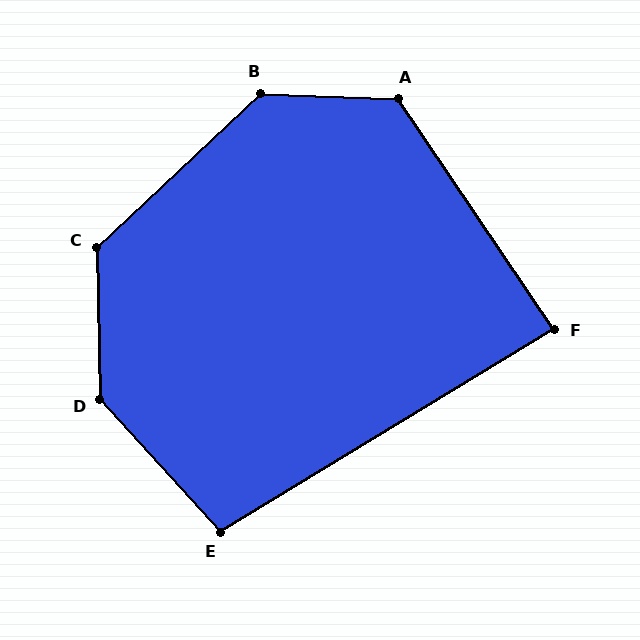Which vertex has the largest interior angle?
D, at approximately 139 degrees.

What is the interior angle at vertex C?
Approximately 133 degrees (obtuse).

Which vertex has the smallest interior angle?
F, at approximately 87 degrees.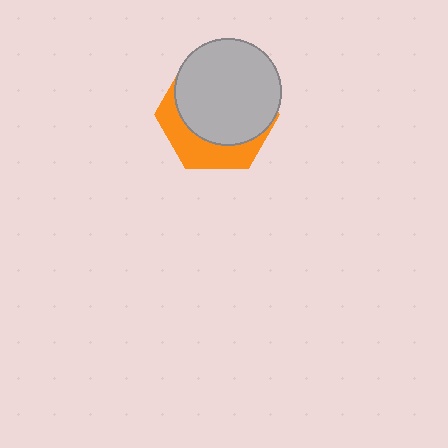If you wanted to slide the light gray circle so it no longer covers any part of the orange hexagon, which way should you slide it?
Slide it up — that is the most direct way to separate the two shapes.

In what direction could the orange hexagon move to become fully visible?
The orange hexagon could move down. That would shift it out from behind the light gray circle entirely.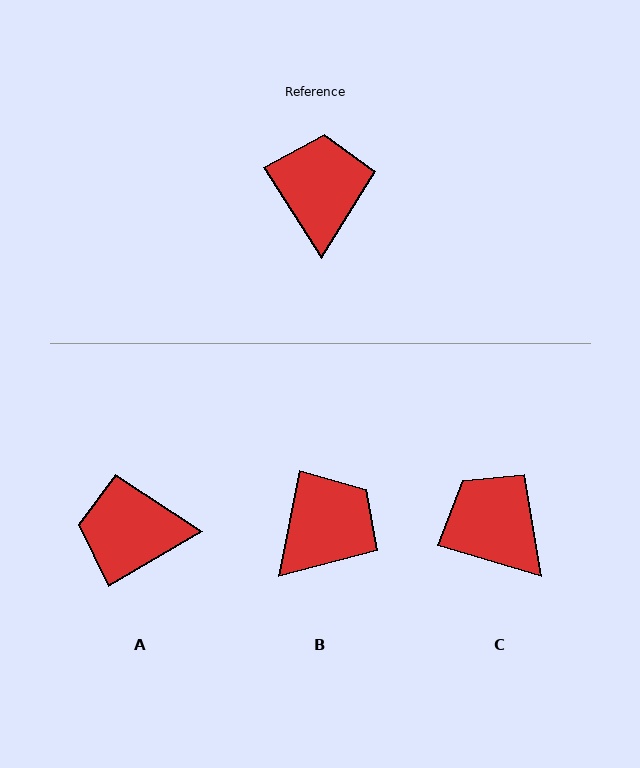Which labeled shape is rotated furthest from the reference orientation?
A, about 88 degrees away.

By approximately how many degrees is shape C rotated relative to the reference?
Approximately 41 degrees counter-clockwise.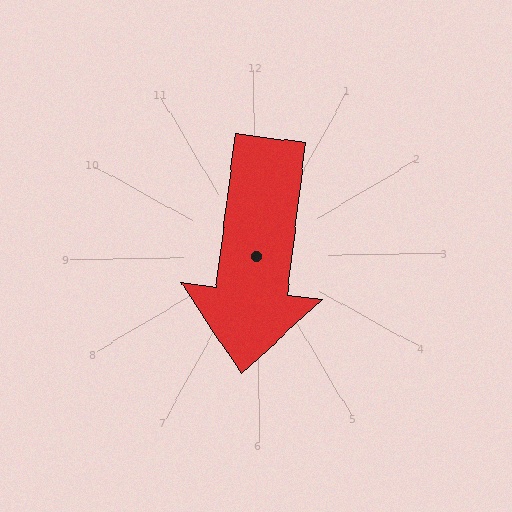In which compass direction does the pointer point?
South.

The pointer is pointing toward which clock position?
Roughly 6 o'clock.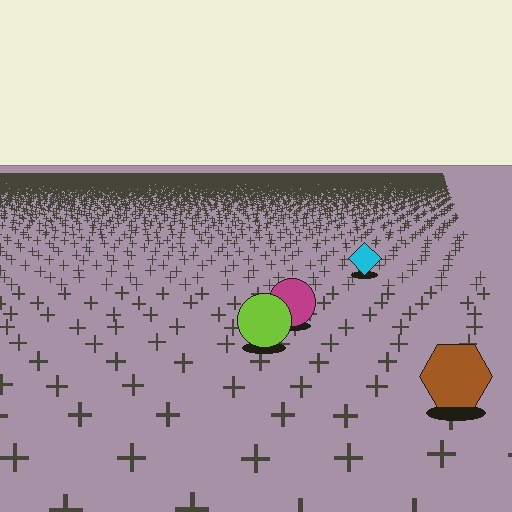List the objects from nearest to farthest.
From nearest to farthest: the brown hexagon, the lime circle, the magenta circle, the cyan diamond.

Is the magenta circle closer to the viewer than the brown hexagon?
No. The brown hexagon is closer — you can tell from the texture gradient: the ground texture is coarser near it.